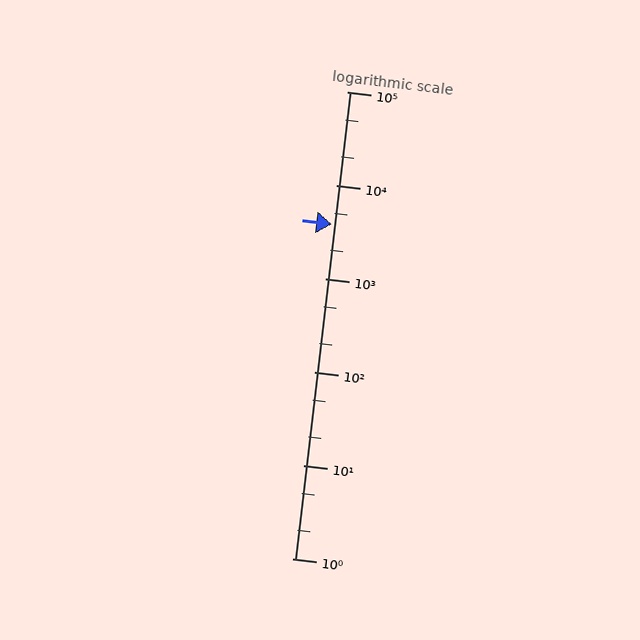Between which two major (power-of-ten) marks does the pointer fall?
The pointer is between 1000 and 10000.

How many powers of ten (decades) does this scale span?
The scale spans 5 decades, from 1 to 100000.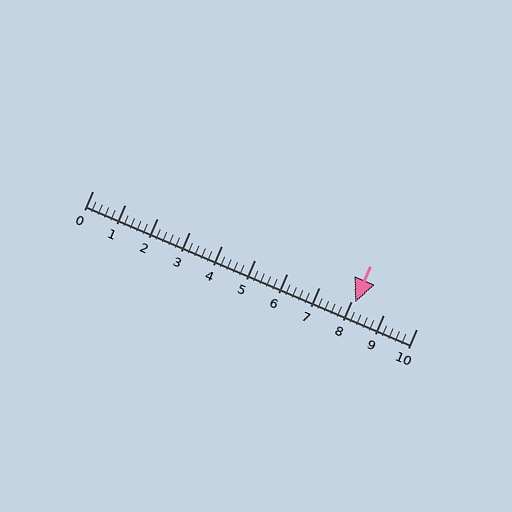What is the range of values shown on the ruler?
The ruler shows values from 0 to 10.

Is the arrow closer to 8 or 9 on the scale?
The arrow is closer to 8.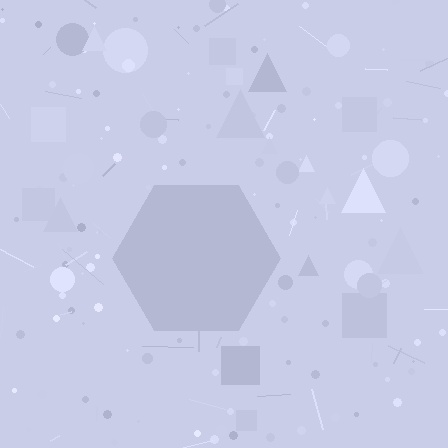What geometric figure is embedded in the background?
A hexagon is embedded in the background.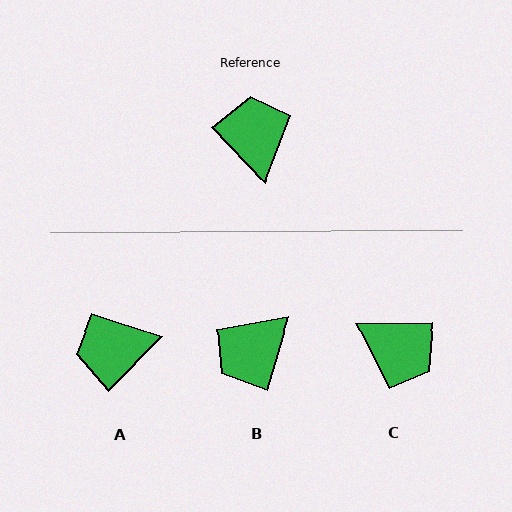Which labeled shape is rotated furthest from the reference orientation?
C, about 133 degrees away.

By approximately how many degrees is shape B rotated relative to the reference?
Approximately 120 degrees counter-clockwise.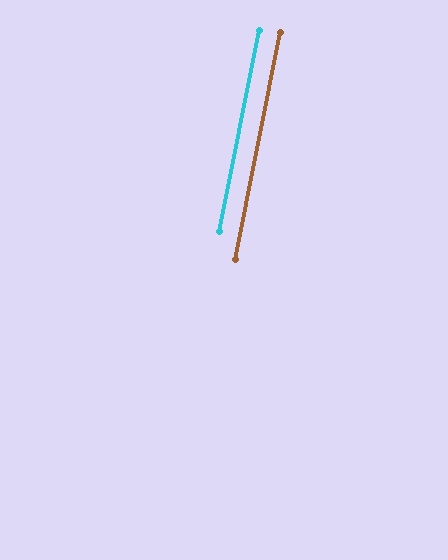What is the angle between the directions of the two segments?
Approximately 0 degrees.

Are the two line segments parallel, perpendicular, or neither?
Parallel — their directions differ by only 0.3°.